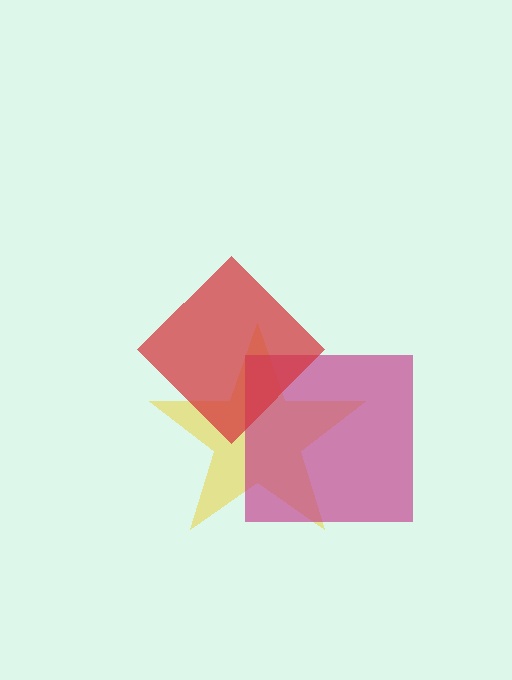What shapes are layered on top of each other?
The layered shapes are: a yellow star, a magenta square, a red diamond.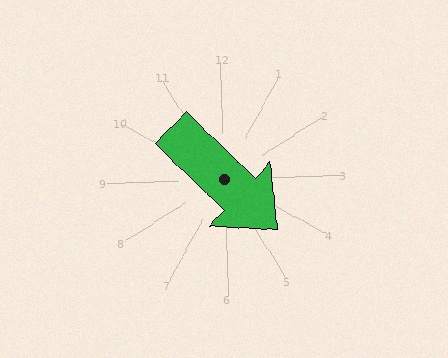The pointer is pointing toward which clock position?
Roughly 5 o'clock.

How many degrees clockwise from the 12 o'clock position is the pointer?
Approximately 136 degrees.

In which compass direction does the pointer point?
Southeast.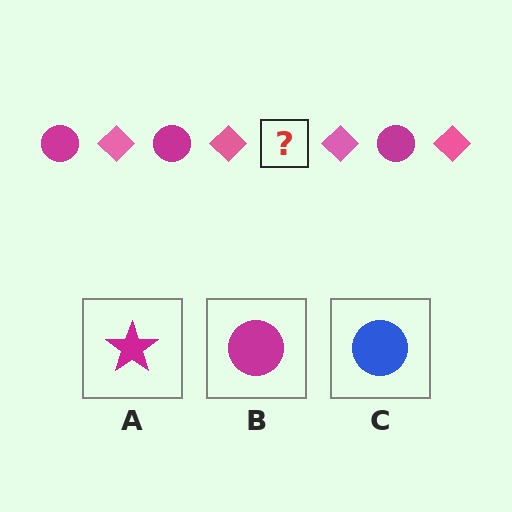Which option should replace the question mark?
Option B.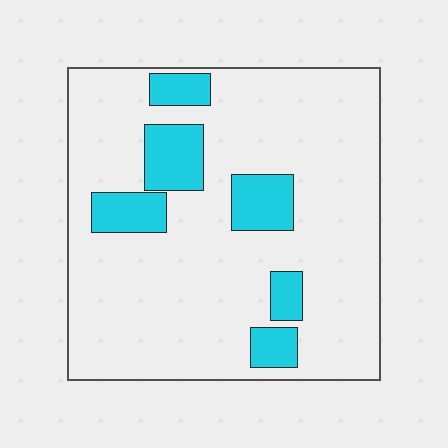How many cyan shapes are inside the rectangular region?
6.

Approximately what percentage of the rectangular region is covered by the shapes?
Approximately 15%.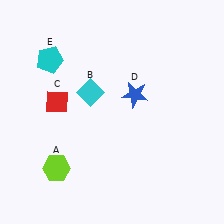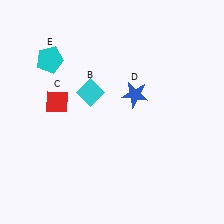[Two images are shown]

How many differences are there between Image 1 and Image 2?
There is 1 difference between the two images.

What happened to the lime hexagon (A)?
The lime hexagon (A) was removed in Image 2. It was in the bottom-left area of Image 1.